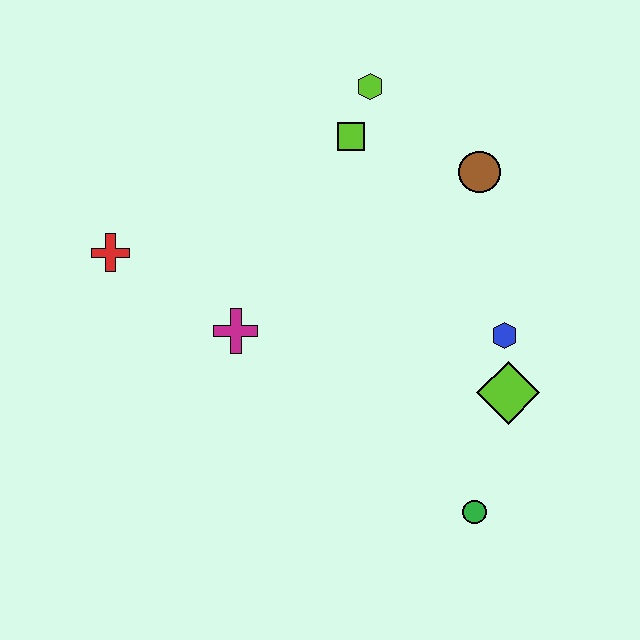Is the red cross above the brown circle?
No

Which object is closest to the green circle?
The lime diamond is closest to the green circle.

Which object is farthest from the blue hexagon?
The red cross is farthest from the blue hexagon.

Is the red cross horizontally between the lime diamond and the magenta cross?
No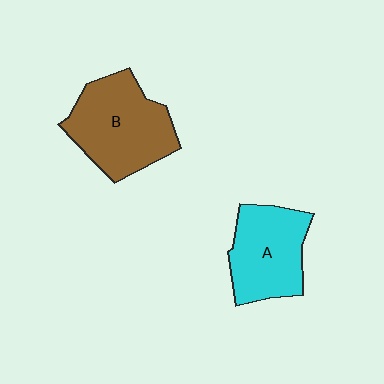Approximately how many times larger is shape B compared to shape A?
Approximately 1.2 times.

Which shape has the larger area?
Shape B (brown).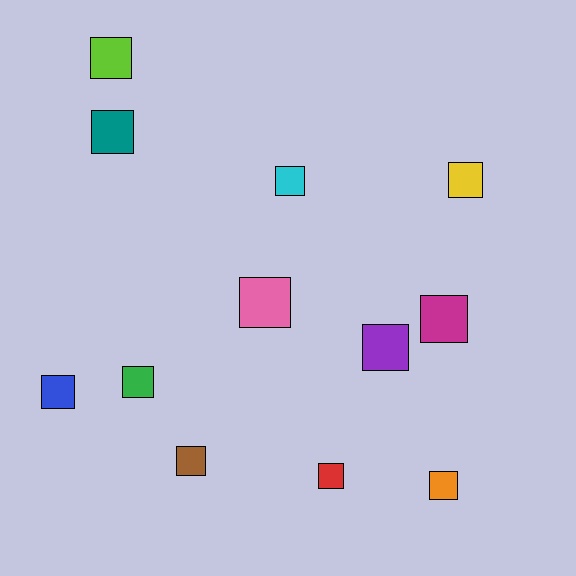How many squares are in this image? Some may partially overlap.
There are 12 squares.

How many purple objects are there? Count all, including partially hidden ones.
There is 1 purple object.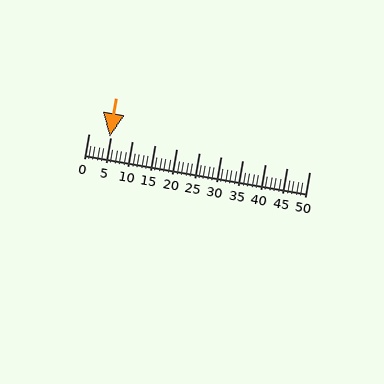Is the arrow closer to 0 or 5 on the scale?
The arrow is closer to 5.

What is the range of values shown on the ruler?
The ruler shows values from 0 to 50.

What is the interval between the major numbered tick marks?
The major tick marks are spaced 5 units apart.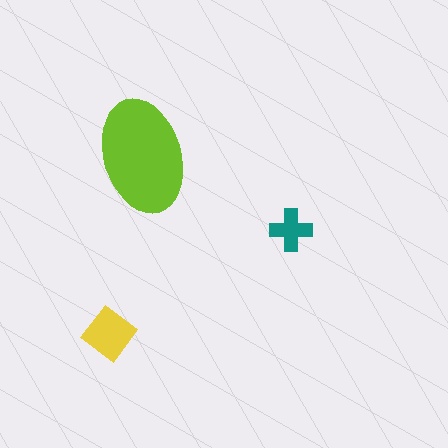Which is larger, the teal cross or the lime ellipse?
The lime ellipse.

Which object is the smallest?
The teal cross.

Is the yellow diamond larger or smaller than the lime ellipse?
Smaller.